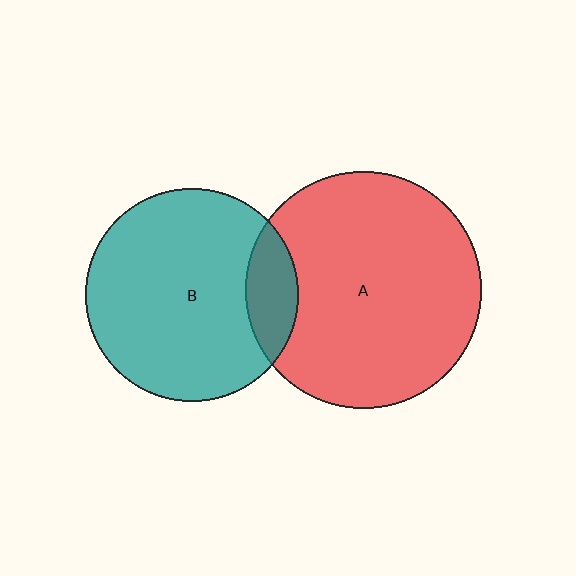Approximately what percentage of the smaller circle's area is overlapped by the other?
Approximately 15%.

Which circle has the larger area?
Circle A (red).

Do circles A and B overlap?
Yes.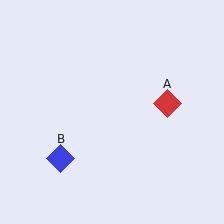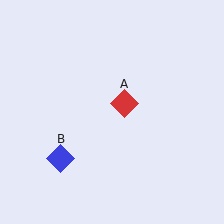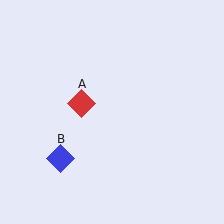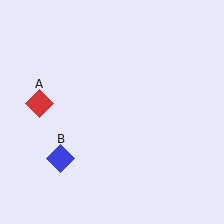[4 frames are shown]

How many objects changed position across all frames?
1 object changed position: red diamond (object A).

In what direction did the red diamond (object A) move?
The red diamond (object A) moved left.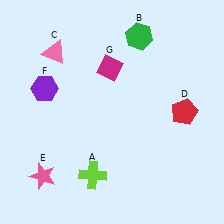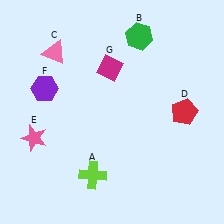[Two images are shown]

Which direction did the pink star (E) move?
The pink star (E) moved up.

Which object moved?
The pink star (E) moved up.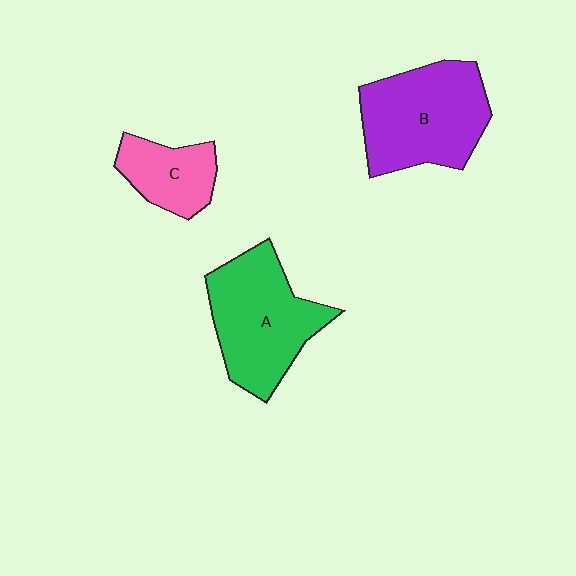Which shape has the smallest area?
Shape C (pink).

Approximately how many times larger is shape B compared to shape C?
Approximately 2.0 times.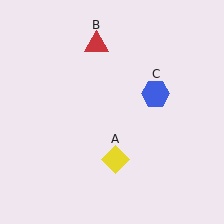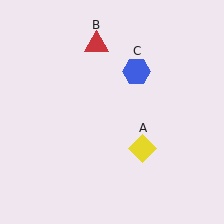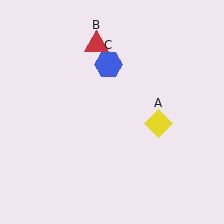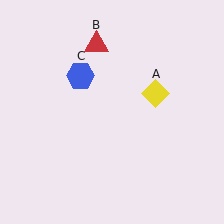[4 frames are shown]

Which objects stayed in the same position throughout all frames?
Red triangle (object B) remained stationary.